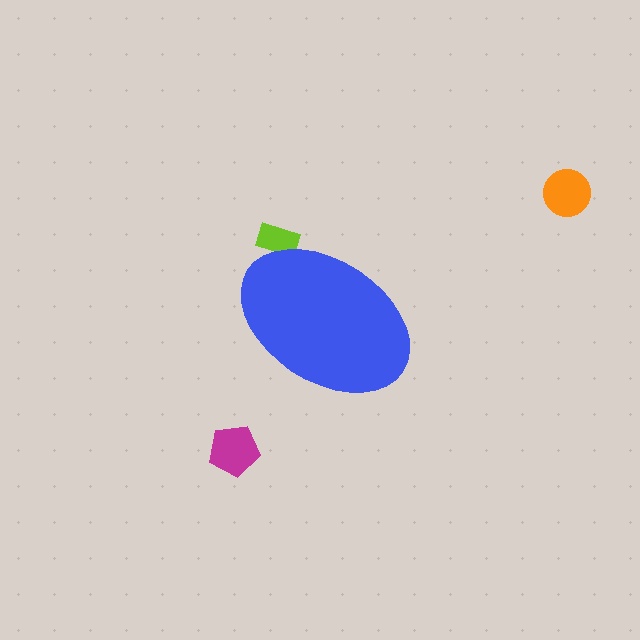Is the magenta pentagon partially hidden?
No, the magenta pentagon is fully visible.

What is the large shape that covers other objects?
A blue ellipse.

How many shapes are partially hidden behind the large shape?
1 shape is partially hidden.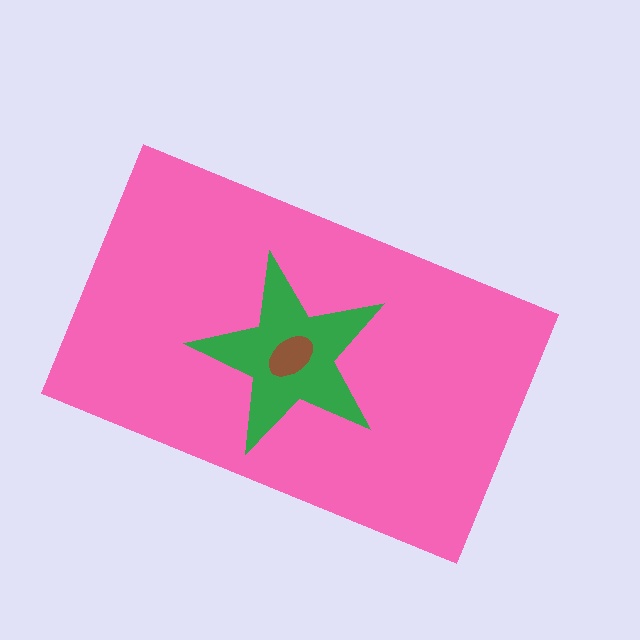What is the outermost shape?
The pink rectangle.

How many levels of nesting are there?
3.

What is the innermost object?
The brown ellipse.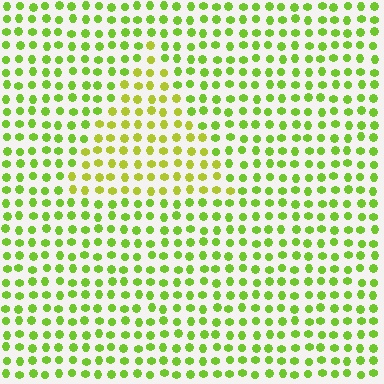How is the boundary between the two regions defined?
The boundary is defined purely by a slight shift in hue (about 25 degrees). Spacing, size, and orientation are identical on both sides.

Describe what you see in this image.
The image is filled with small lime elements in a uniform arrangement. A triangle-shaped region is visible where the elements are tinted to a slightly different hue, forming a subtle color boundary.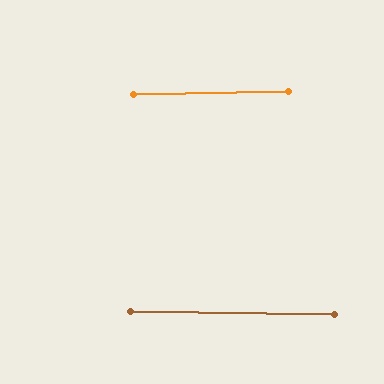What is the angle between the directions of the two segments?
Approximately 2 degrees.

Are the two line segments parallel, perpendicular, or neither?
Parallel — their directions differ by only 1.9°.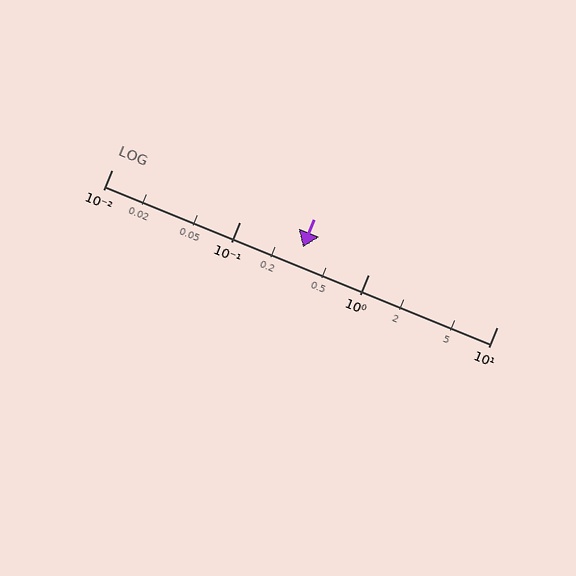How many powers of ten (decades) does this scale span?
The scale spans 3 decades, from 0.01 to 10.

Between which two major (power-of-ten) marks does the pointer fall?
The pointer is between 0.1 and 1.